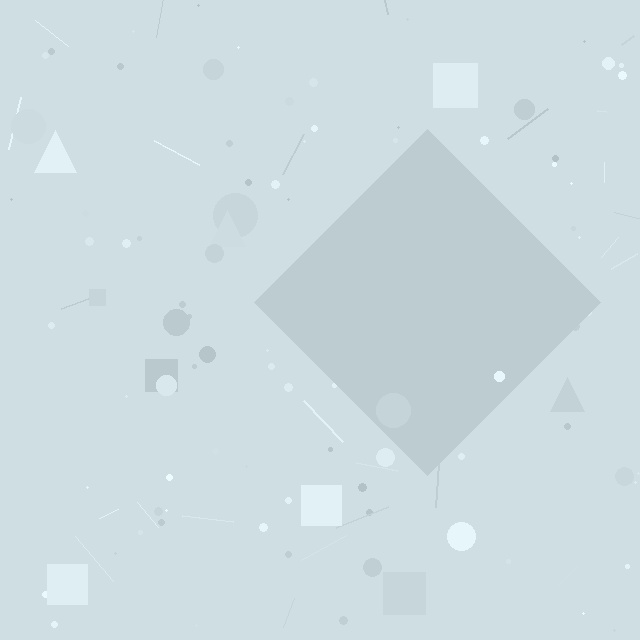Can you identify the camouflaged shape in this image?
The camouflaged shape is a diamond.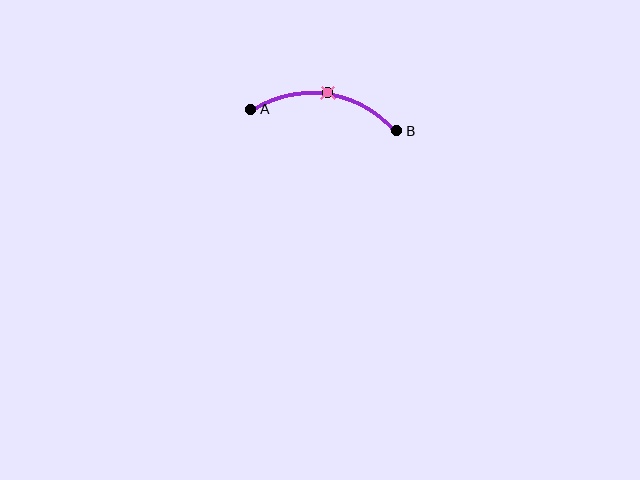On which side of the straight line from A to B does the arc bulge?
The arc bulges above the straight line connecting A and B.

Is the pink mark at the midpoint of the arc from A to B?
Yes. The pink mark lies on the arc at equal arc-length from both A and B — it is the arc midpoint.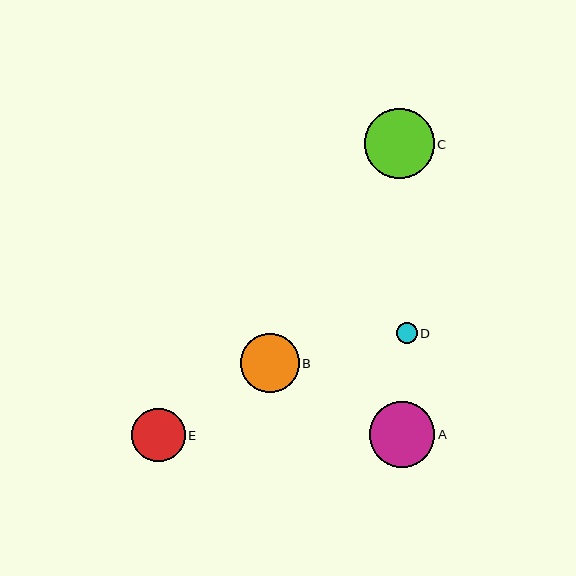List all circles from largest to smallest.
From largest to smallest: C, A, B, E, D.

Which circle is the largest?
Circle C is the largest with a size of approximately 69 pixels.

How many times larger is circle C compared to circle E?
Circle C is approximately 1.3 times the size of circle E.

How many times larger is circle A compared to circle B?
Circle A is approximately 1.1 times the size of circle B.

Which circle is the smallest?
Circle D is the smallest with a size of approximately 21 pixels.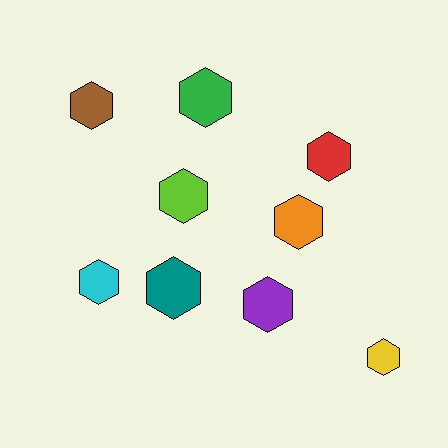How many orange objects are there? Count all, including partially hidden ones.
There is 1 orange object.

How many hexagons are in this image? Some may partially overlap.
There are 9 hexagons.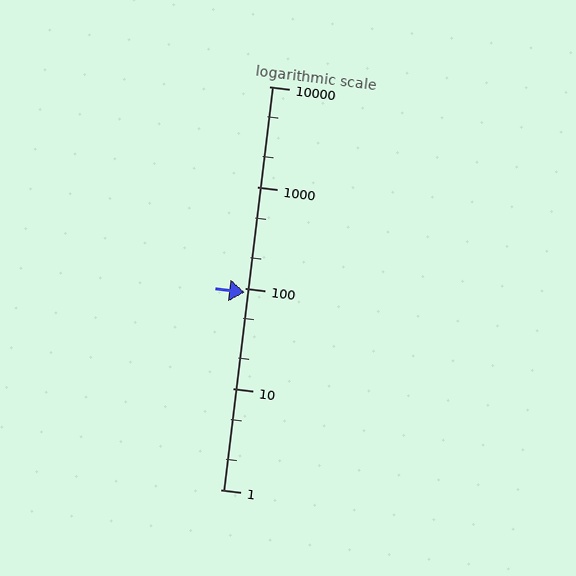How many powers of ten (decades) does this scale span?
The scale spans 4 decades, from 1 to 10000.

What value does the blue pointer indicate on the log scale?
The pointer indicates approximately 90.